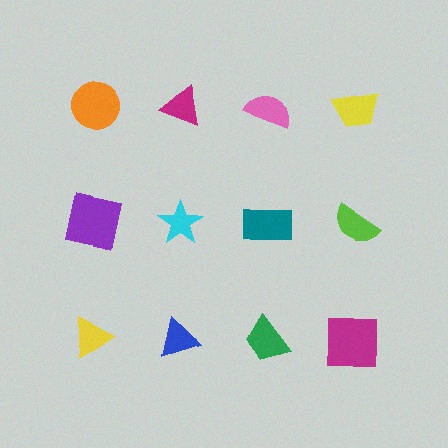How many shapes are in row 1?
4 shapes.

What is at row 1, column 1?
An orange circle.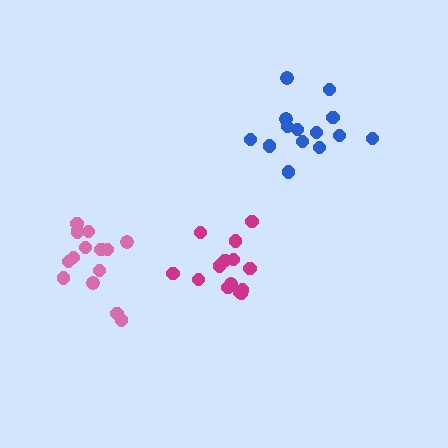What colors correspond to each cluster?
The clusters are colored: magenta, pink, blue.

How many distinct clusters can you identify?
There are 3 distinct clusters.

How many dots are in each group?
Group 1: 14 dots, Group 2: 15 dots, Group 3: 14 dots (43 total).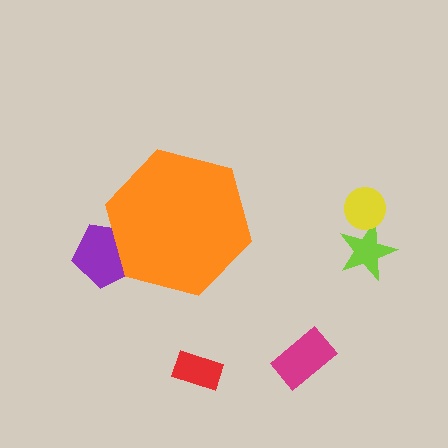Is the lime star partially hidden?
No, the lime star is fully visible.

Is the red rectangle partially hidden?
No, the red rectangle is fully visible.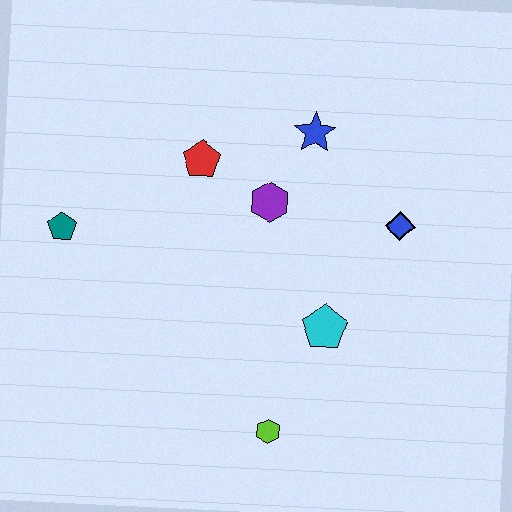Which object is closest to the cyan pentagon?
The lime hexagon is closest to the cyan pentagon.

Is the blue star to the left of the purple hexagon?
No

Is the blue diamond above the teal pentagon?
Yes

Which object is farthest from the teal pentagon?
The blue diamond is farthest from the teal pentagon.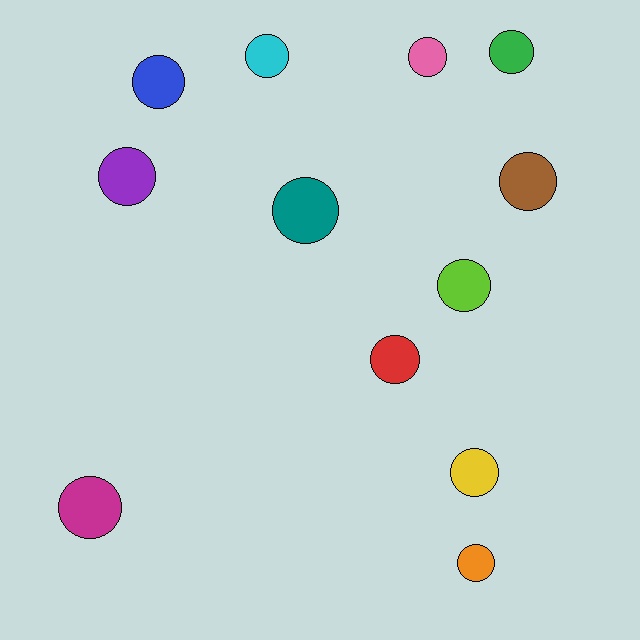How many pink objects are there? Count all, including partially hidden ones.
There is 1 pink object.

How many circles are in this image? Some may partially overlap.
There are 12 circles.